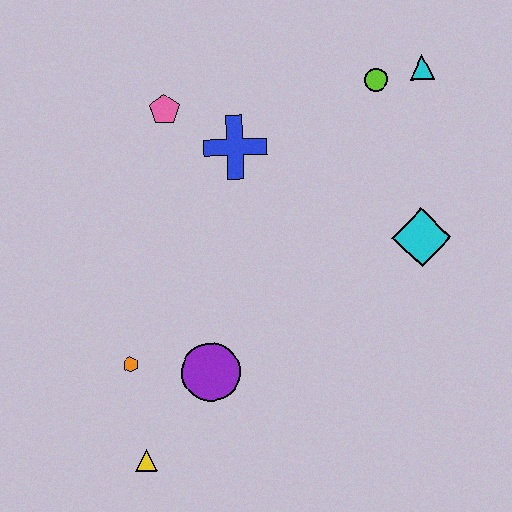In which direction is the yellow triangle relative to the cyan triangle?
The yellow triangle is below the cyan triangle.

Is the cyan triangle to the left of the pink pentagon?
No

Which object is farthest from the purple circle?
The cyan triangle is farthest from the purple circle.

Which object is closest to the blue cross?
The pink pentagon is closest to the blue cross.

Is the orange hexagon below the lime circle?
Yes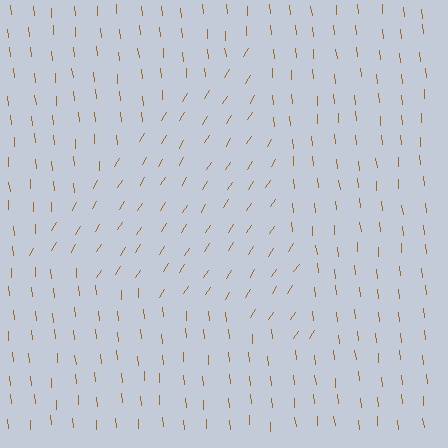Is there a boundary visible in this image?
Yes, there is a texture boundary formed by a change in line orientation.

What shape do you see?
I see a triangle.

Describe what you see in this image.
The image is filled with small brown line segments. A triangle region in the image has lines oriented differently from the surrounding lines, creating a visible texture boundary.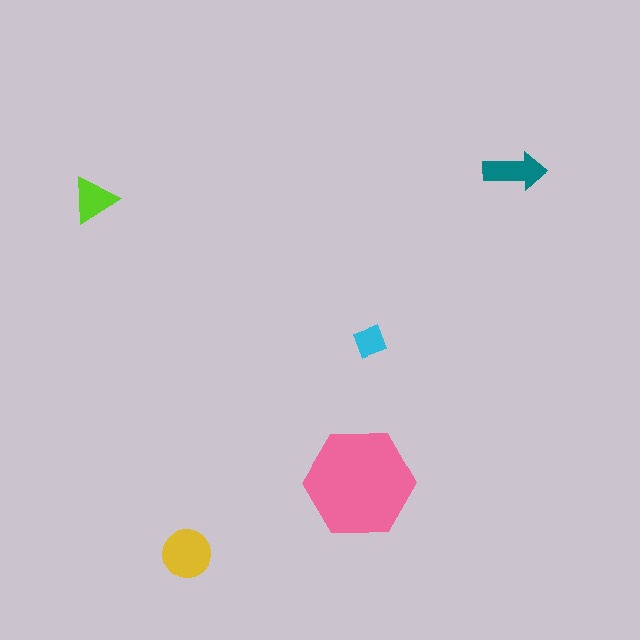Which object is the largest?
The pink hexagon.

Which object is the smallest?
The cyan diamond.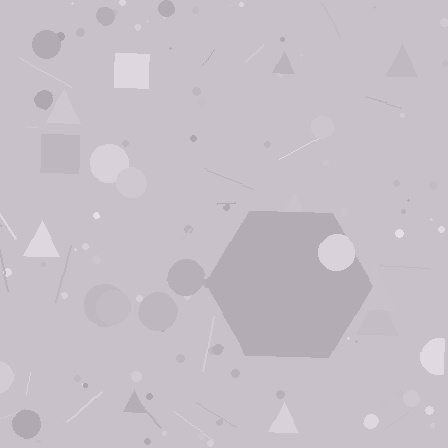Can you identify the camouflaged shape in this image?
The camouflaged shape is a hexagon.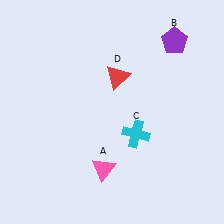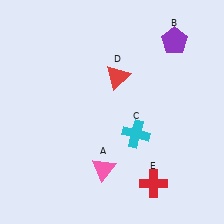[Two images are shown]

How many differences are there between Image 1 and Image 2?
There is 1 difference between the two images.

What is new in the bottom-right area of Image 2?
A red cross (E) was added in the bottom-right area of Image 2.